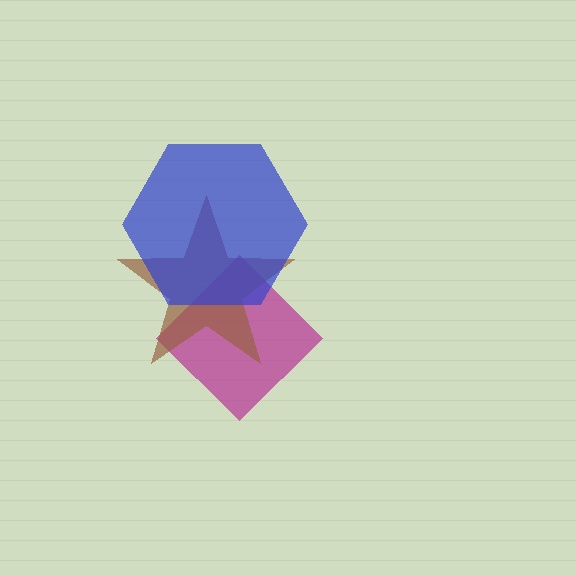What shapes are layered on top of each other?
The layered shapes are: a magenta diamond, a brown star, a blue hexagon.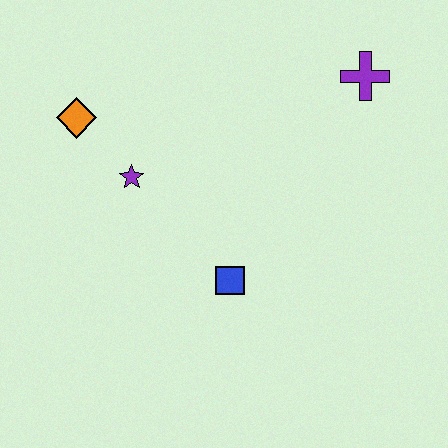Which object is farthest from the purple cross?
The orange diamond is farthest from the purple cross.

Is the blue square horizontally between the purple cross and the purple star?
Yes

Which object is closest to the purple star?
The orange diamond is closest to the purple star.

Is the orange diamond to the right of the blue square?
No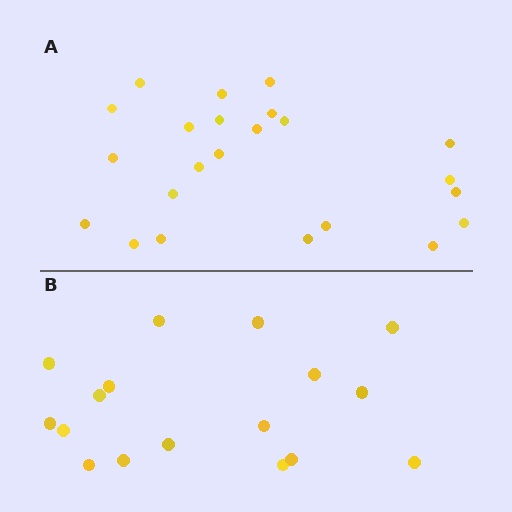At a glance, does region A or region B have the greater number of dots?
Region A (the top region) has more dots.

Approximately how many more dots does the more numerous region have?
Region A has about 6 more dots than region B.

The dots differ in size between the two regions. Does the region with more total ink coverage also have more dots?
No. Region B has more total ink coverage because its dots are larger, but region A actually contains more individual dots. Total area can be misleading — the number of items is what matters here.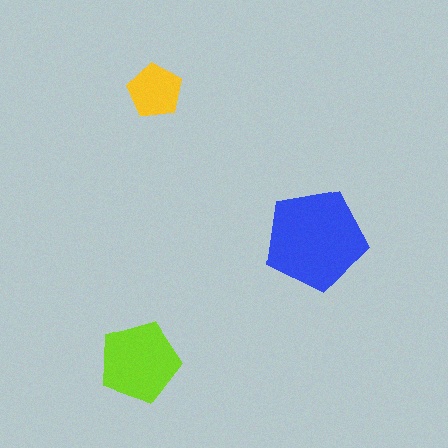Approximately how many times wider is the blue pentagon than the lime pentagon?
About 1.5 times wider.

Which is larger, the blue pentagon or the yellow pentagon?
The blue one.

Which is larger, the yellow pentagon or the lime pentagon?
The lime one.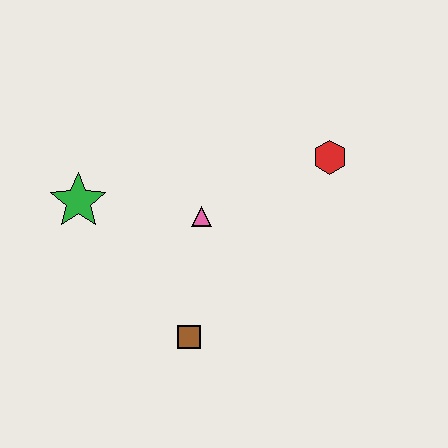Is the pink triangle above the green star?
No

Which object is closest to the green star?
The pink triangle is closest to the green star.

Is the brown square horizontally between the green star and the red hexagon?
Yes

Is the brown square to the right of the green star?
Yes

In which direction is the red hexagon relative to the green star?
The red hexagon is to the right of the green star.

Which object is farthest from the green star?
The red hexagon is farthest from the green star.